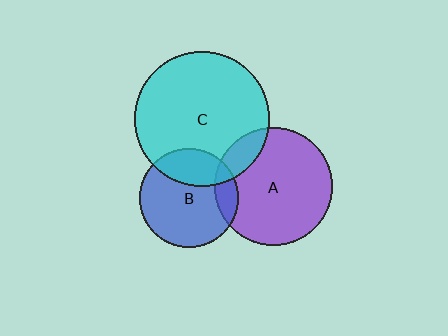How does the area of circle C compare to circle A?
Approximately 1.3 times.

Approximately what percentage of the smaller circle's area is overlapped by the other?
Approximately 15%.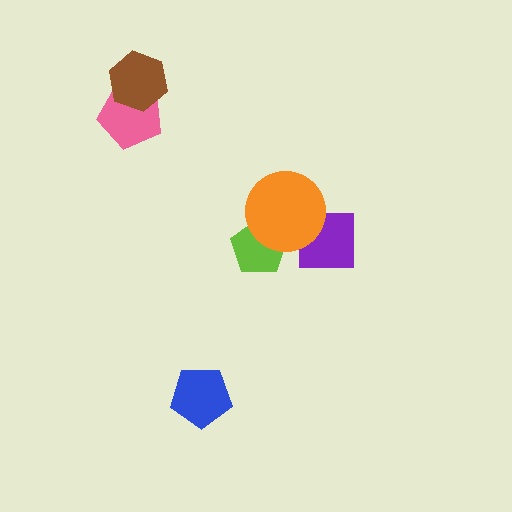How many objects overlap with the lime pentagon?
1 object overlaps with the lime pentagon.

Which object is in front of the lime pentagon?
The orange circle is in front of the lime pentagon.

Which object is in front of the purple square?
The orange circle is in front of the purple square.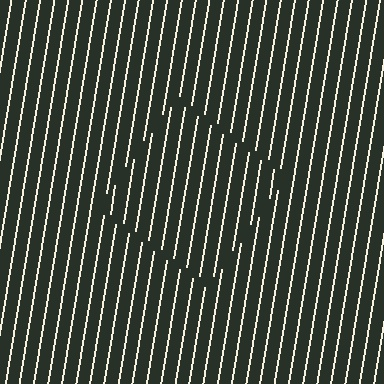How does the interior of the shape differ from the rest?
The interior of the shape contains the same grating, shifted by half a period — the contour is defined by the phase discontinuity where line-ends from the inner and outer gratings abut.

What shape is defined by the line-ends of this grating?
An illusory square. The interior of the shape contains the same grating, shifted by half a period — the contour is defined by the phase discontinuity where line-ends from the inner and outer gratings abut.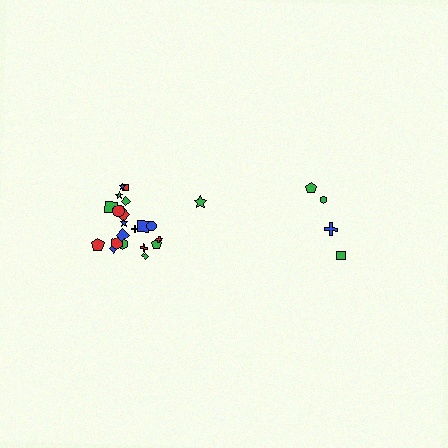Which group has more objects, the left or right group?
The left group.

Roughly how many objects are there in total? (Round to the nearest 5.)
Roughly 25 objects in total.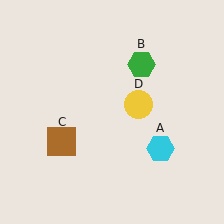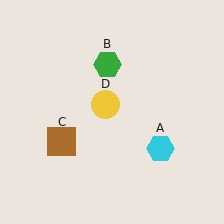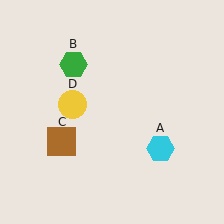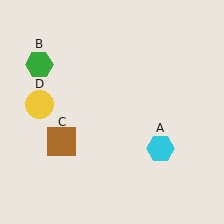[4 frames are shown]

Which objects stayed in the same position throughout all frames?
Cyan hexagon (object A) and brown square (object C) remained stationary.